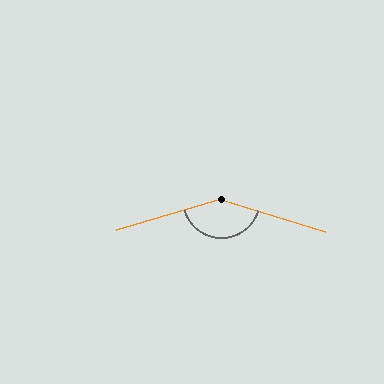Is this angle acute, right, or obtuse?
It is obtuse.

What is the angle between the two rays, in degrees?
Approximately 147 degrees.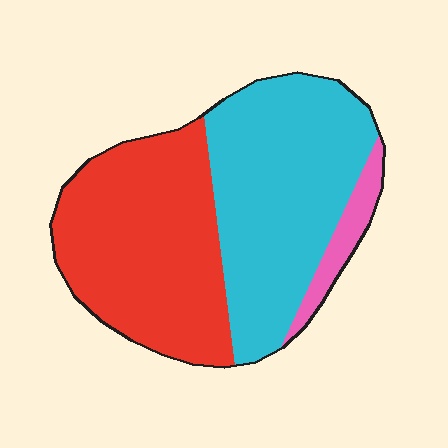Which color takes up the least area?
Pink, at roughly 5%.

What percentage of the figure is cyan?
Cyan takes up between a quarter and a half of the figure.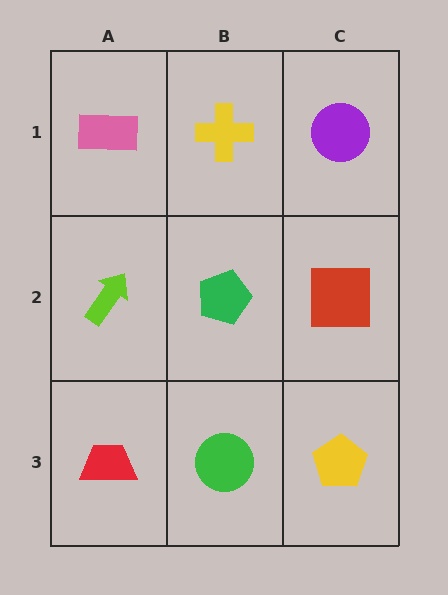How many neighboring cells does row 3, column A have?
2.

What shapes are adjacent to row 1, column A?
A lime arrow (row 2, column A), a yellow cross (row 1, column B).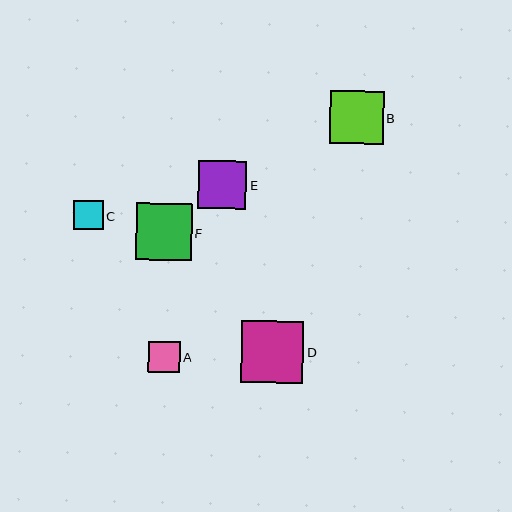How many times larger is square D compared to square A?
Square D is approximately 2.0 times the size of square A.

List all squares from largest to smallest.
From largest to smallest: D, F, B, E, A, C.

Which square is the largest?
Square D is the largest with a size of approximately 62 pixels.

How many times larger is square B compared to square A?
Square B is approximately 1.7 times the size of square A.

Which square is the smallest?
Square C is the smallest with a size of approximately 30 pixels.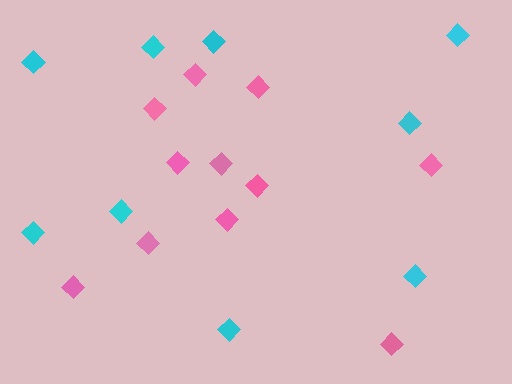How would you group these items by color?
There are 2 groups: one group of pink diamonds (11) and one group of cyan diamonds (9).